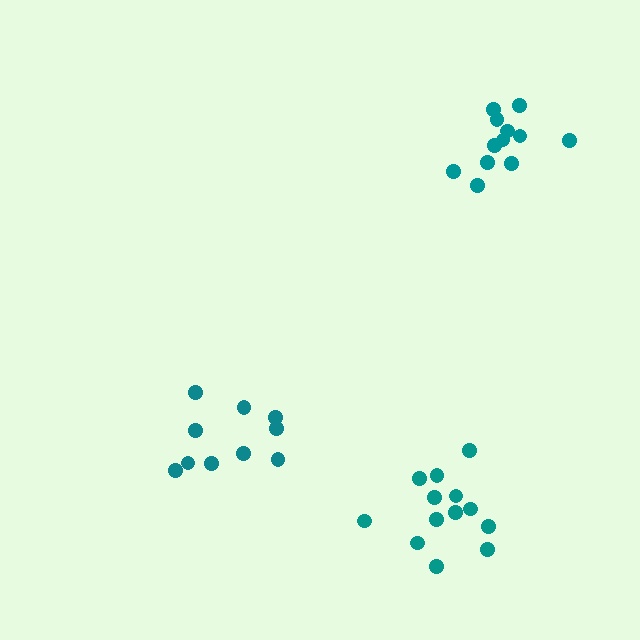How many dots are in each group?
Group 1: 10 dots, Group 2: 13 dots, Group 3: 12 dots (35 total).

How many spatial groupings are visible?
There are 3 spatial groupings.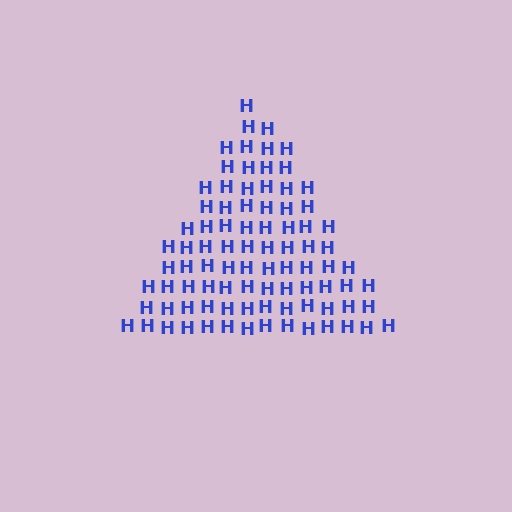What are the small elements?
The small elements are letter H's.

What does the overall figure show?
The overall figure shows a triangle.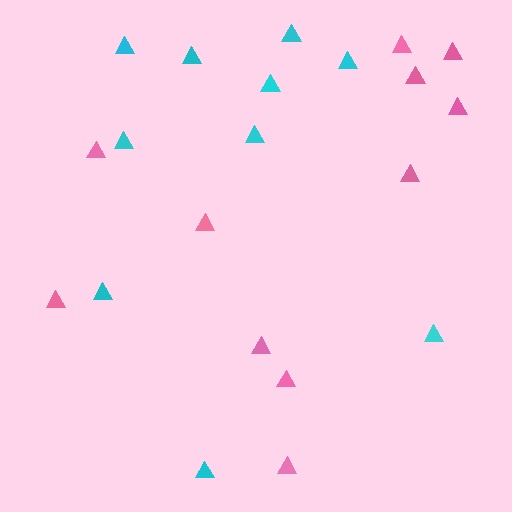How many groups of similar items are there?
There are 2 groups: one group of pink triangles (11) and one group of cyan triangles (10).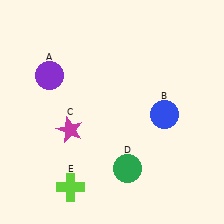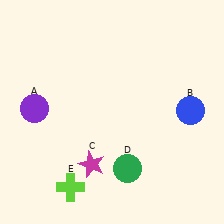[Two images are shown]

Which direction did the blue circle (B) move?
The blue circle (B) moved right.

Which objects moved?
The objects that moved are: the purple circle (A), the blue circle (B), the magenta star (C).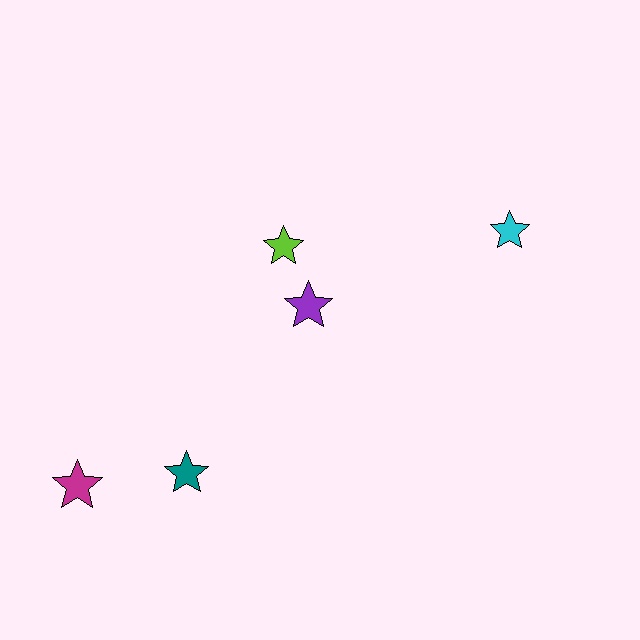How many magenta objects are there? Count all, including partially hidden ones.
There is 1 magenta object.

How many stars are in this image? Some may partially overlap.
There are 5 stars.